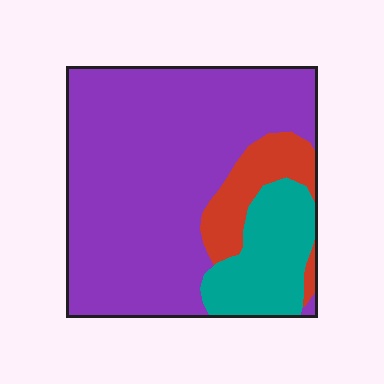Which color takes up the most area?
Purple, at roughly 70%.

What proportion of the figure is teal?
Teal covers around 15% of the figure.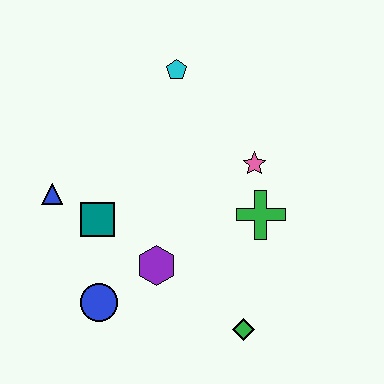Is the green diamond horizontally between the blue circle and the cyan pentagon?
No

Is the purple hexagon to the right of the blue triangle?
Yes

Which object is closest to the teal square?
The blue triangle is closest to the teal square.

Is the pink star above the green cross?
Yes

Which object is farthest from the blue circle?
The cyan pentagon is farthest from the blue circle.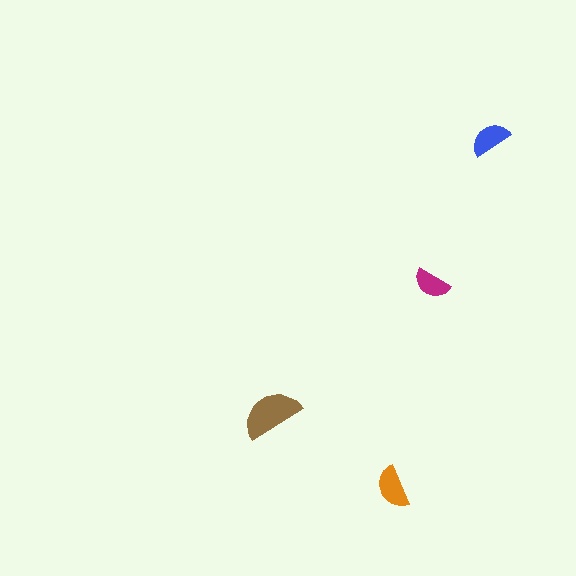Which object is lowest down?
The orange semicircle is bottommost.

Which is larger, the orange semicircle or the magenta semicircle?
The orange one.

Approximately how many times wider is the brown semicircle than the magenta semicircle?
About 1.5 times wider.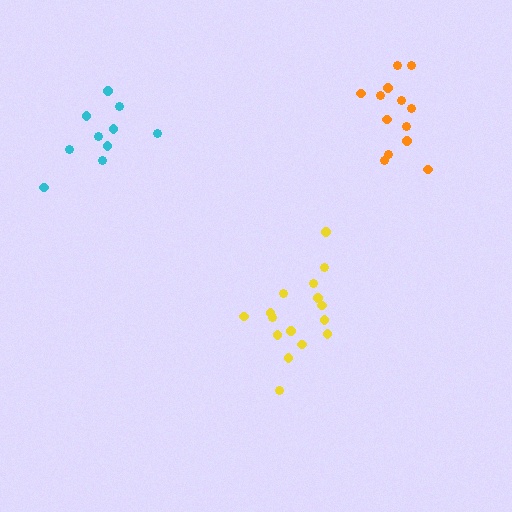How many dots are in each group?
Group 1: 10 dots, Group 2: 13 dots, Group 3: 16 dots (39 total).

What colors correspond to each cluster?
The clusters are colored: cyan, orange, yellow.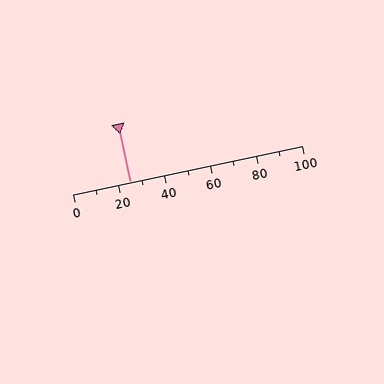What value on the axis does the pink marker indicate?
The marker indicates approximately 25.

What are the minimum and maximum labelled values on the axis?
The axis runs from 0 to 100.